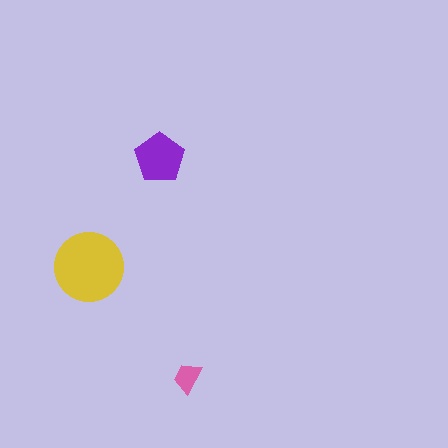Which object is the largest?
The yellow circle.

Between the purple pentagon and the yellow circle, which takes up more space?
The yellow circle.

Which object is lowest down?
The pink trapezoid is bottommost.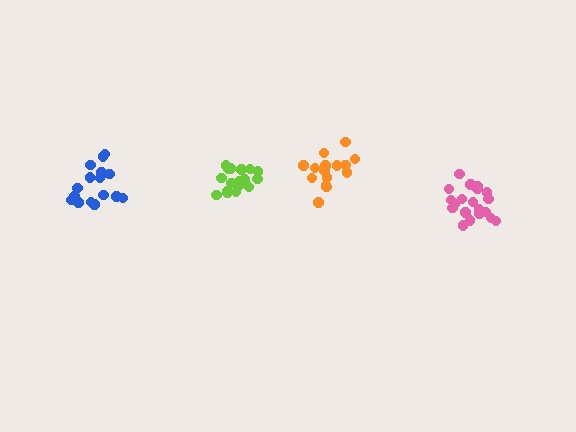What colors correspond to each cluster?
The clusters are colored: blue, lime, pink, orange.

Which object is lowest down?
The pink cluster is bottommost.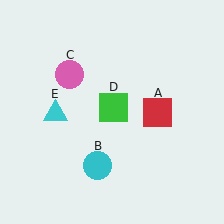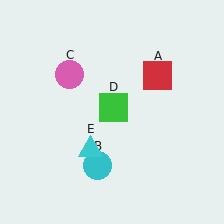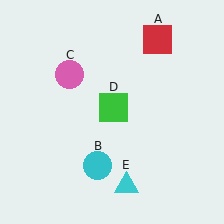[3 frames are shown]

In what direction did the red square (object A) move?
The red square (object A) moved up.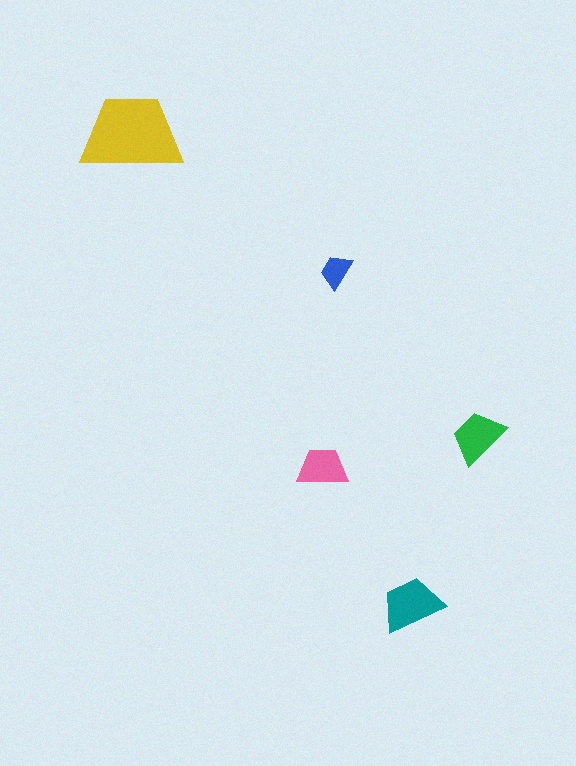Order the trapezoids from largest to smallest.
the yellow one, the teal one, the green one, the pink one, the blue one.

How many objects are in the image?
There are 5 objects in the image.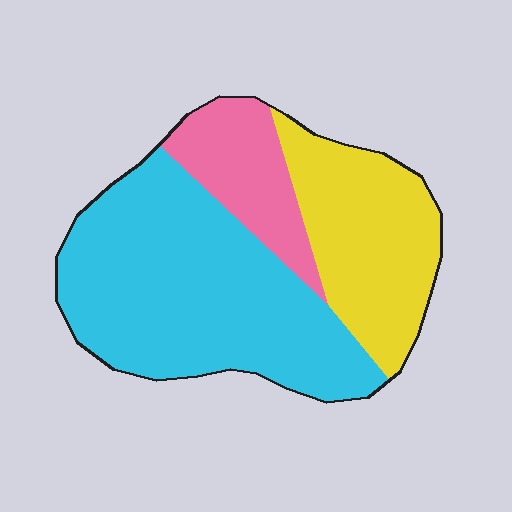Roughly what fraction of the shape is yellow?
Yellow takes up between a quarter and a half of the shape.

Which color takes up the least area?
Pink, at roughly 15%.